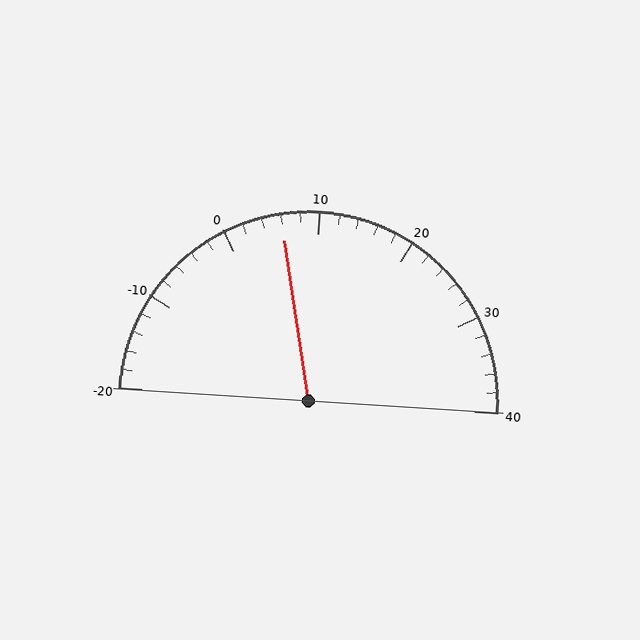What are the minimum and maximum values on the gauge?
The gauge ranges from -20 to 40.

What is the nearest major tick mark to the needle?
The nearest major tick mark is 10.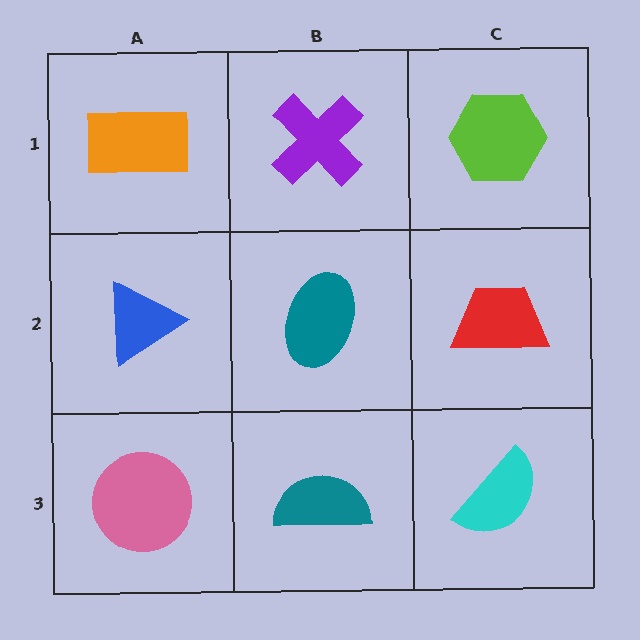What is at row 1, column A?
An orange rectangle.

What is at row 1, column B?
A purple cross.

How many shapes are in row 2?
3 shapes.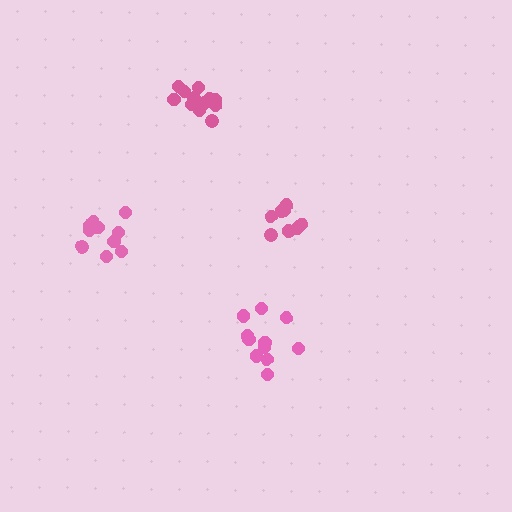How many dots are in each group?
Group 1: 14 dots, Group 2: 9 dots, Group 3: 11 dots, Group 4: 10 dots (44 total).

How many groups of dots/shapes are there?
There are 4 groups.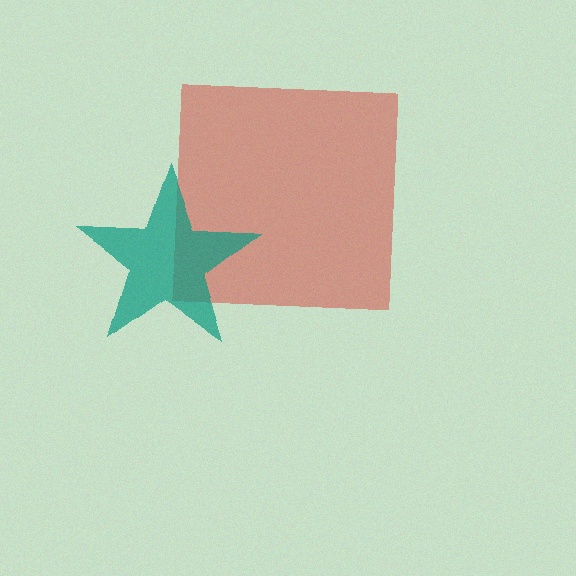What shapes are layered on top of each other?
The layered shapes are: a red square, a teal star.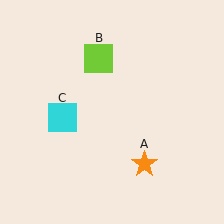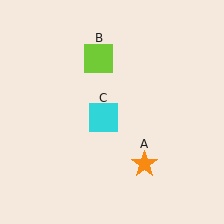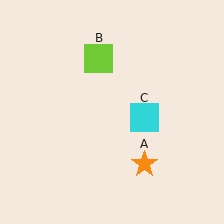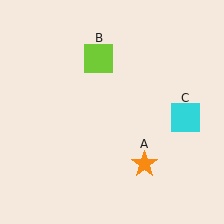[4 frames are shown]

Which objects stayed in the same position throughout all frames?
Orange star (object A) and lime square (object B) remained stationary.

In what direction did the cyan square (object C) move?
The cyan square (object C) moved right.